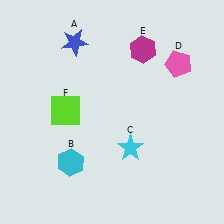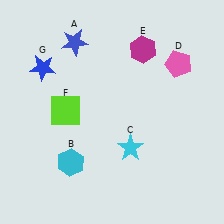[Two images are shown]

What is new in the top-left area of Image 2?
A blue star (G) was added in the top-left area of Image 2.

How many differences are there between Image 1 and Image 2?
There is 1 difference between the two images.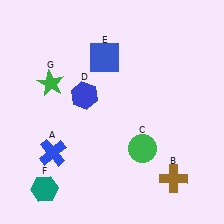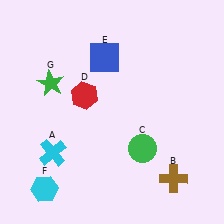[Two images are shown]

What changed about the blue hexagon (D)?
In Image 1, D is blue. In Image 2, it changed to red.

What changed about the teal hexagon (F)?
In Image 1, F is teal. In Image 2, it changed to cyan.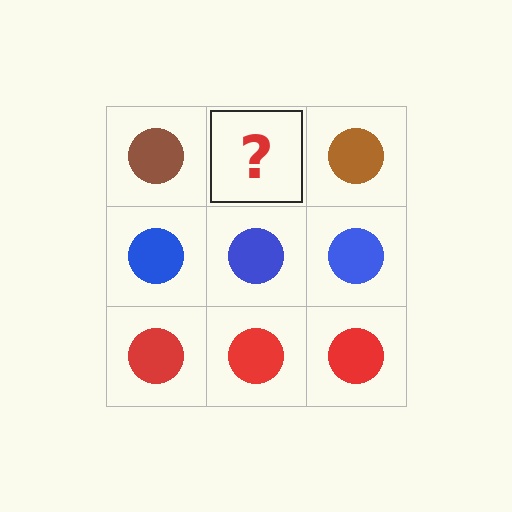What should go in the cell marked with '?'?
The missing cell should contain a brown circle.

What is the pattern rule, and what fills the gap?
The rule is that each row has a consistent color. The gap should be filled with a brown circle.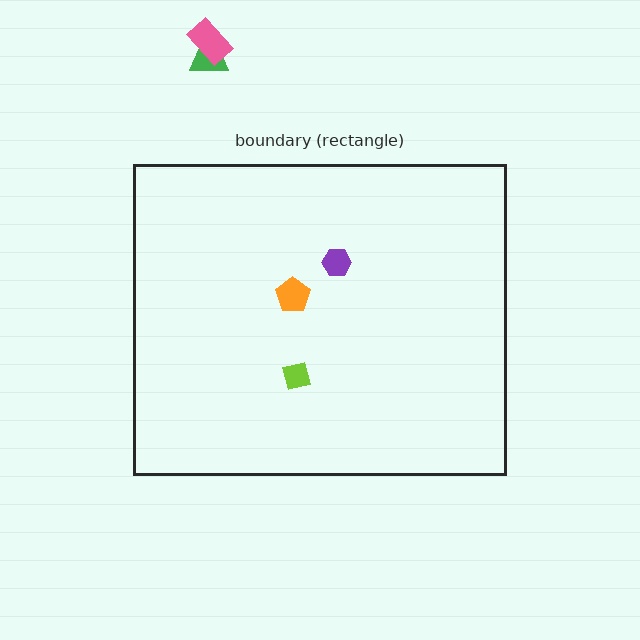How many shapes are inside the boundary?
3 inside, 2 outside.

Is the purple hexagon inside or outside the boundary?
Inside.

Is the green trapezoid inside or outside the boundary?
Outside.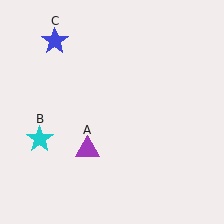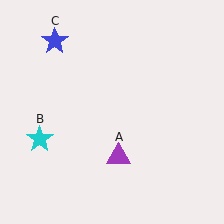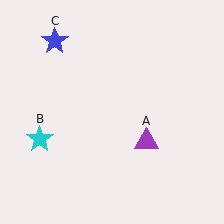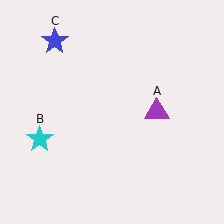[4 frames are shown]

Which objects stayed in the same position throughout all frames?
Cyan star (object B) and blue star (object C) remained stationary.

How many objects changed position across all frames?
1 object changed position: purple triangle (object A).